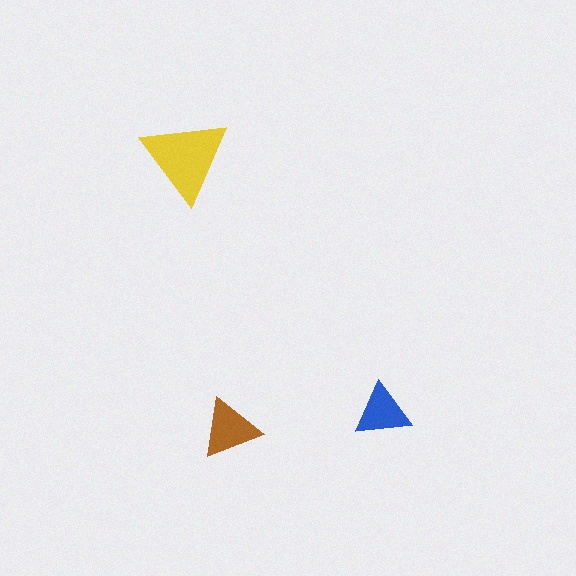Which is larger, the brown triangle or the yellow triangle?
The yellow one.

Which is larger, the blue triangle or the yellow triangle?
The yellow one.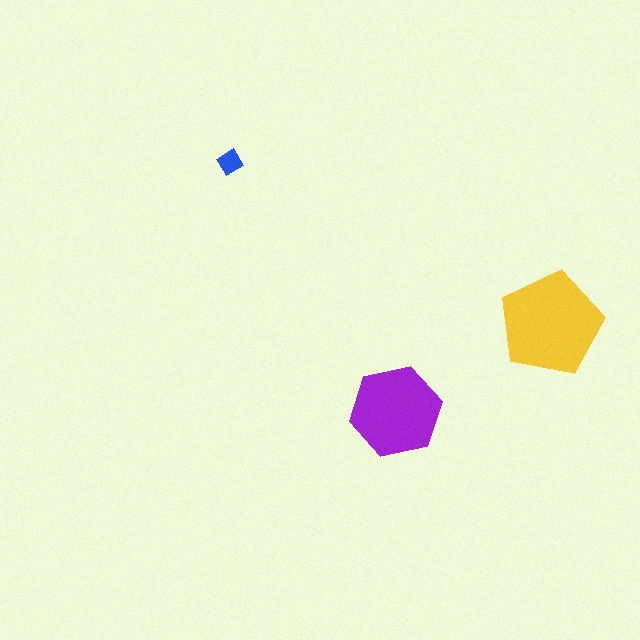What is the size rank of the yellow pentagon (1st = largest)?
1st.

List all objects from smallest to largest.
The blue diamond, the purple hexagon, the yellow pentagon.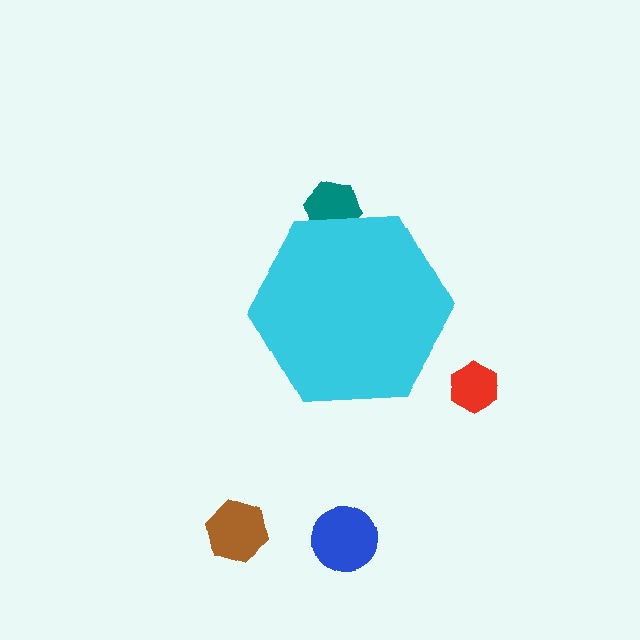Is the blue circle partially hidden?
No, the blue circle is fully visible.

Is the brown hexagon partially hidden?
No, the brown hexagon is fully visible.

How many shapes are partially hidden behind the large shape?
1 shape is partially hidden.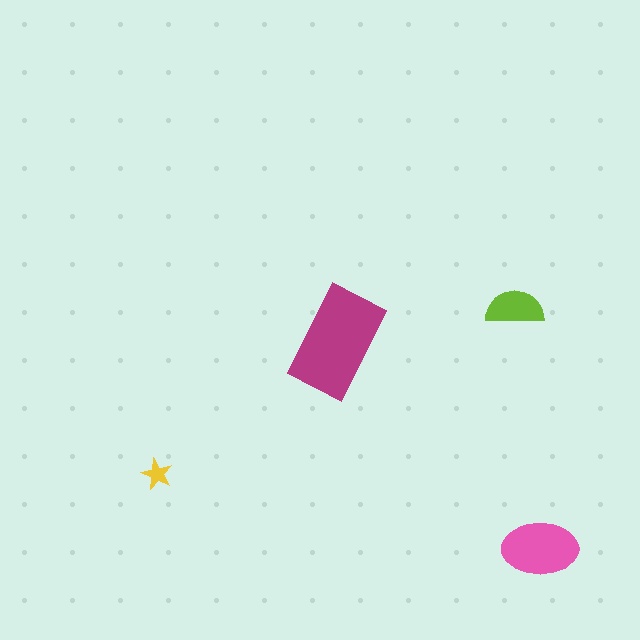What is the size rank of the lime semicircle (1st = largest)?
3rd.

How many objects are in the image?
There are 4 objects in the image.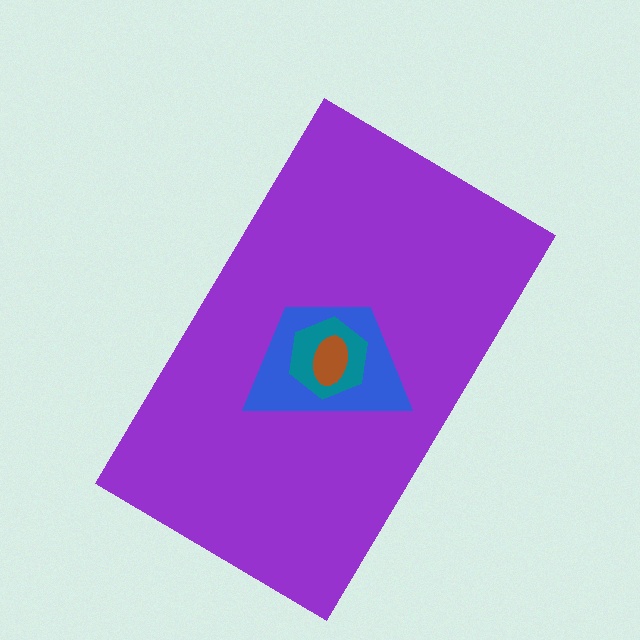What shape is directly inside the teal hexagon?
The brown ellipse.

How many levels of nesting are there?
4.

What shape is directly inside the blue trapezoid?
The teal hexagon.